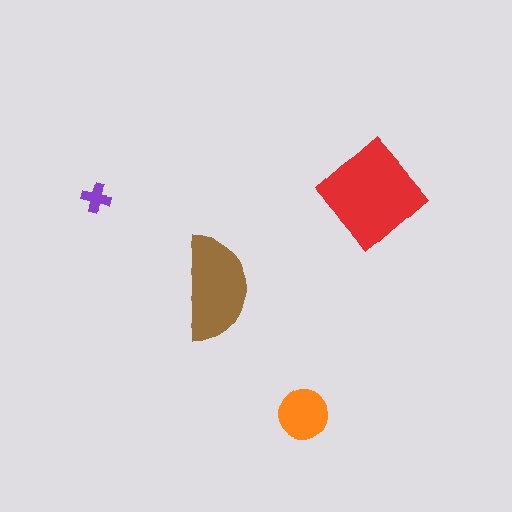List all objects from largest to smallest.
The red diamond, the brown semicircle, the orange circle, the purple cross.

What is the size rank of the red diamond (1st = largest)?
1st.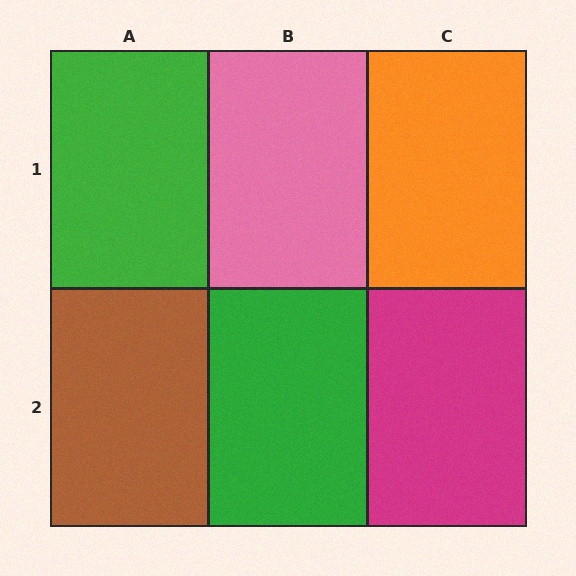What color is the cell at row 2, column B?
Green.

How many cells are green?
2 cells are green.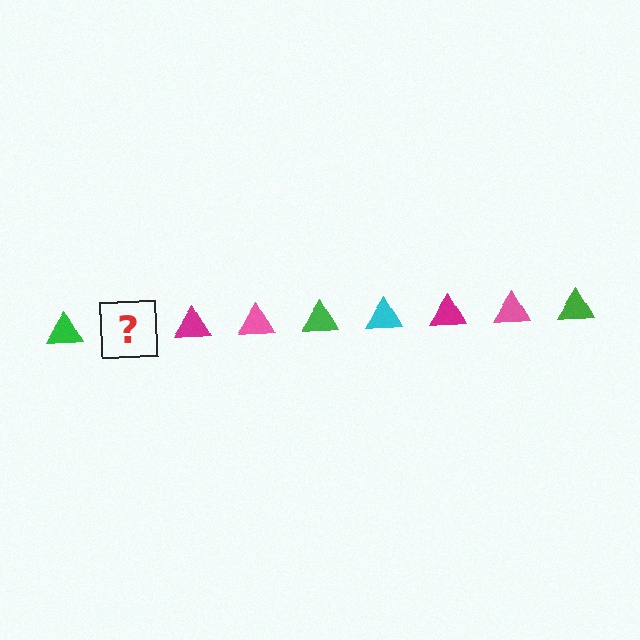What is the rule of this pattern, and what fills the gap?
The rule is that the pattern cycles through green, cyan, magenta, pink triangles. The gap should be filled with a cyan triangle.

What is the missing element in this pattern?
The missing element is a cyan triangle.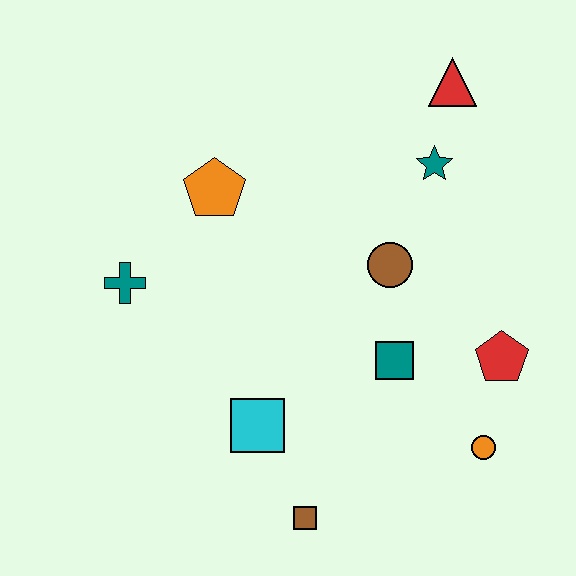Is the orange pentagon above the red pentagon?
Yes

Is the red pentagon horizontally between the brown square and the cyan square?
No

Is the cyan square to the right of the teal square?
No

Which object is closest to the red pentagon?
The orange circle is closest to the red pentagon.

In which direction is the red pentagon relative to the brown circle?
The red pentagon is to the right of the brown circle.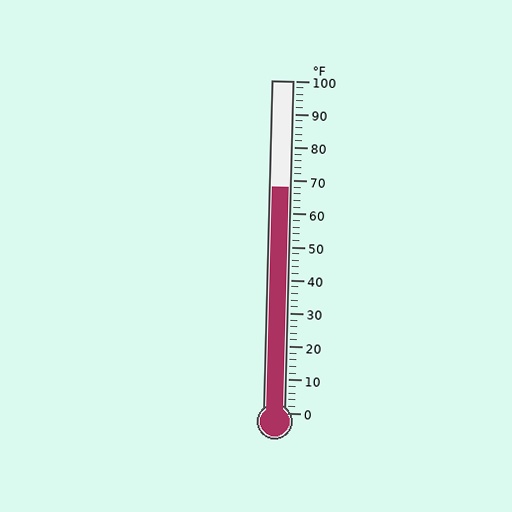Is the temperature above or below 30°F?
The temperature is above 30°F.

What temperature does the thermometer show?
The thermometer shows approximately 68°F.